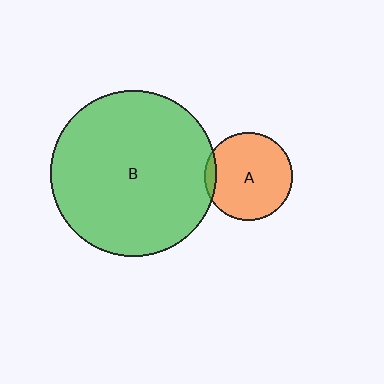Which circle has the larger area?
Circle B (green).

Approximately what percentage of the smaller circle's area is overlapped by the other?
Approximately 5%.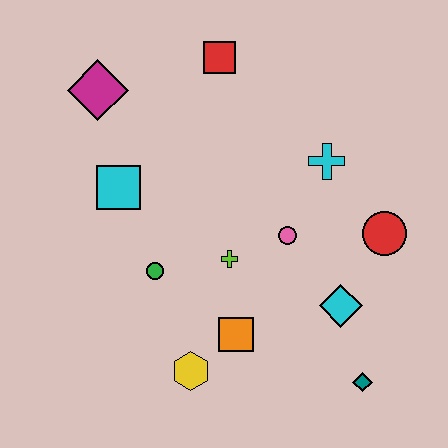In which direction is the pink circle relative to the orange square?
The pink circle is above the orange square.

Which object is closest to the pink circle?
The lime cross is closest to the pink circle.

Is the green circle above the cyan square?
No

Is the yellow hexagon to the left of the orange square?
Yes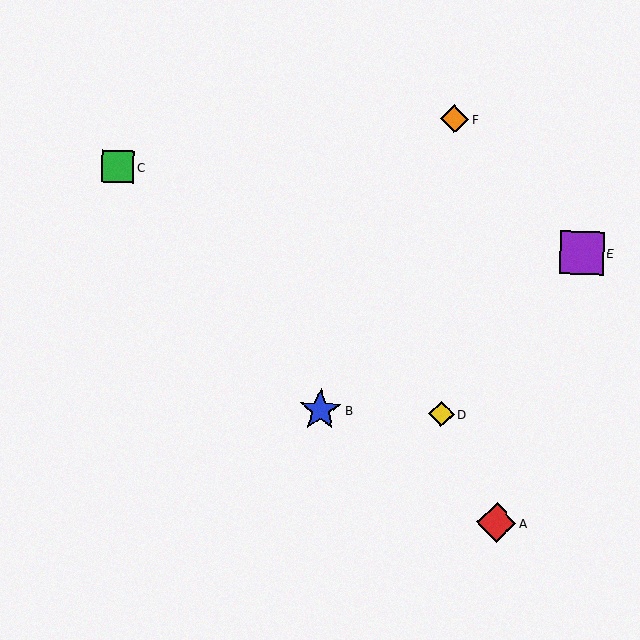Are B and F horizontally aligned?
No, B is at y≈410 and F is at y≈119.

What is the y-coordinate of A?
Object A is at y≈523.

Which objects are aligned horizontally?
Objects B, D are aligned horizontally.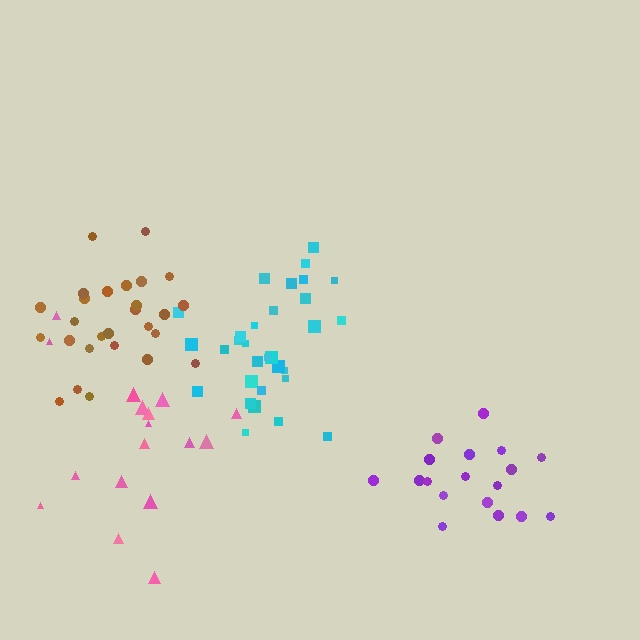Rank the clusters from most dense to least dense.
cyan, brown, purple, pink.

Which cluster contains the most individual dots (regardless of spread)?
Cyan (31).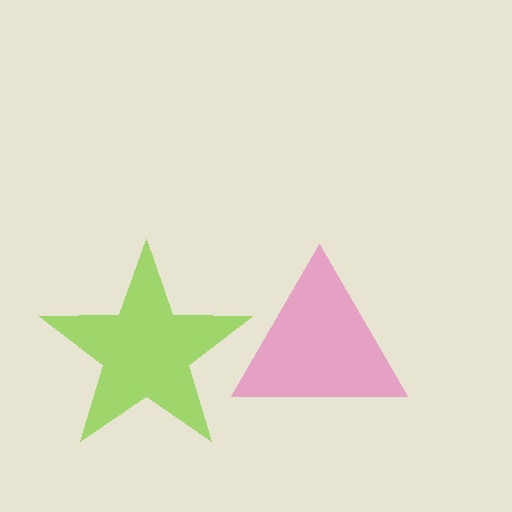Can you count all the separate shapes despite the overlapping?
Yes, there are 2 separate shapes.